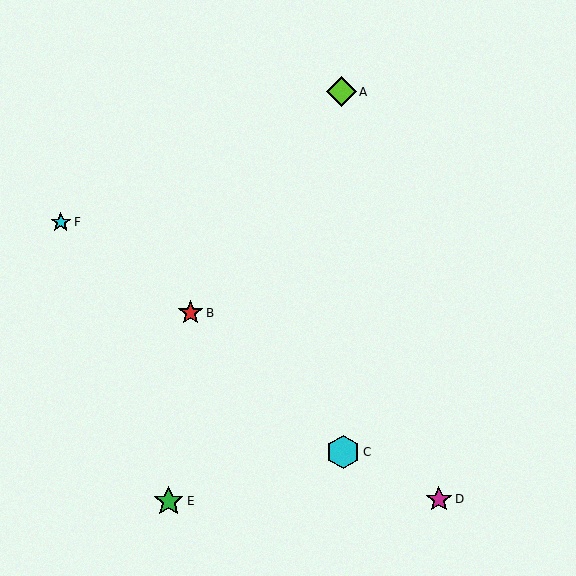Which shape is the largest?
The cyan hexagon (labeled C) is the largest.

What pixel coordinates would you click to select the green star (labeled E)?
Click at (169, 501) to select the green star E.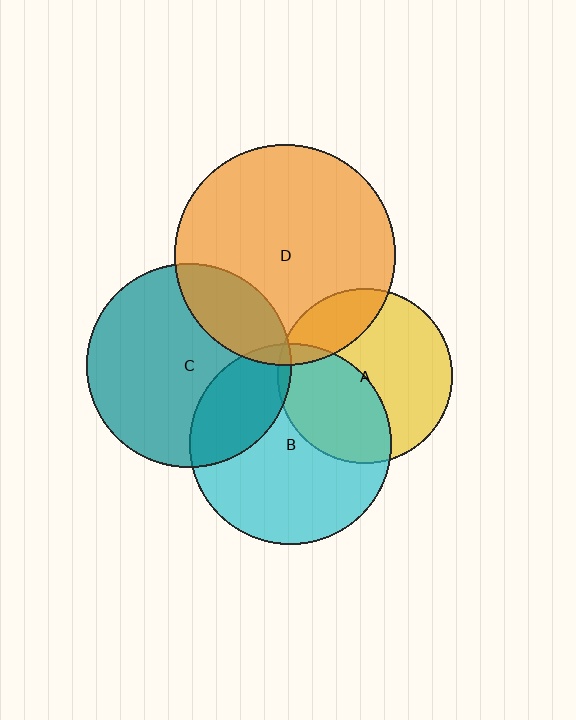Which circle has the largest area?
Circle D (orange).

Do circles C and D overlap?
Yes.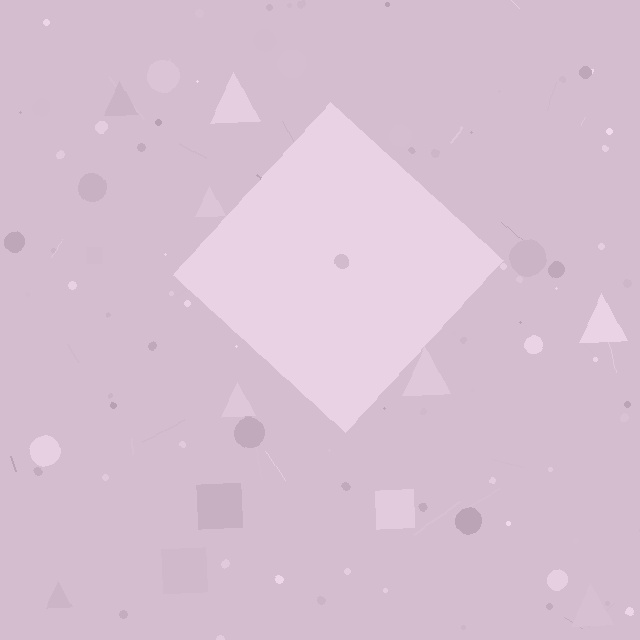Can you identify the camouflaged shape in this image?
The camouflaged shape is a diamond.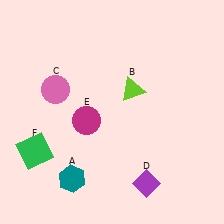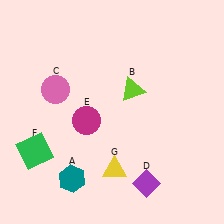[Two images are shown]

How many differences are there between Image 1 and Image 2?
There is 1 difference between the two images.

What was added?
A yellow triangle (G) was added in Image 2.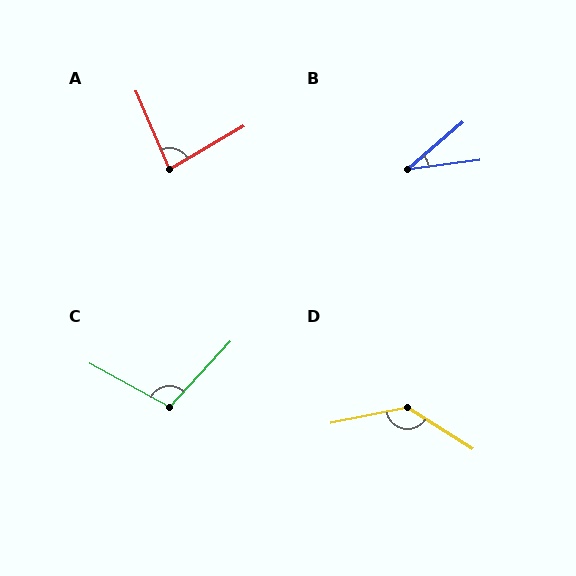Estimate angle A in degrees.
Approximately 83 degrees.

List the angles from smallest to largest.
B (33°), A (83°), C (104°), D (137°).